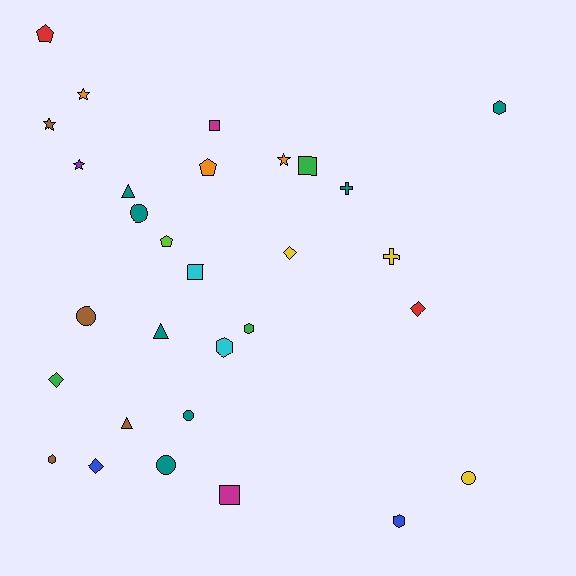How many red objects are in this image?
There are 2 red objects.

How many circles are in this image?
There are 5 circles.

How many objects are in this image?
There are 30 objects.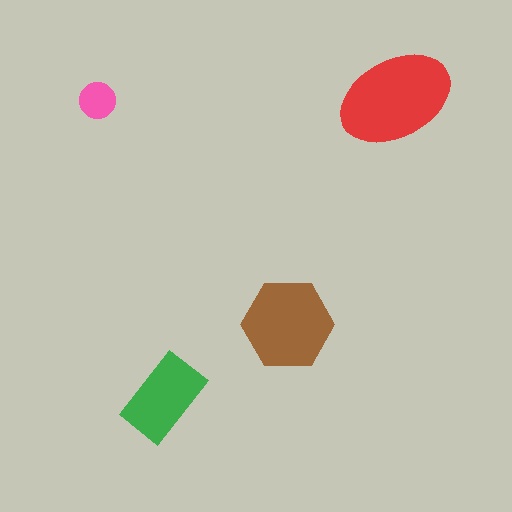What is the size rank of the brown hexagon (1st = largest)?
2nd.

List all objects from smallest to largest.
The pink circle, the green rectangle, the brown hexagon, the red ellipse.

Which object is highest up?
The red ellipse is topmost.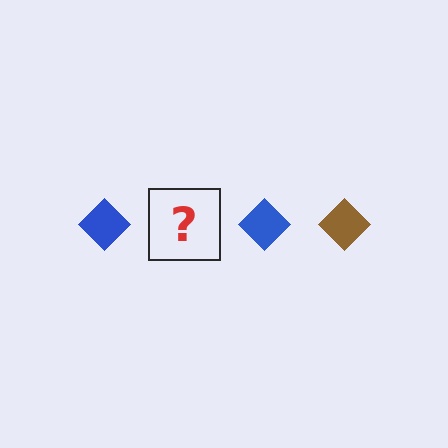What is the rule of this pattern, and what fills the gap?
The rule is that the pattern cycles through blue, brown diamonds. The gap should be filled with a brown diamond.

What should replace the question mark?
The question mark should be replaced with a brown diamond.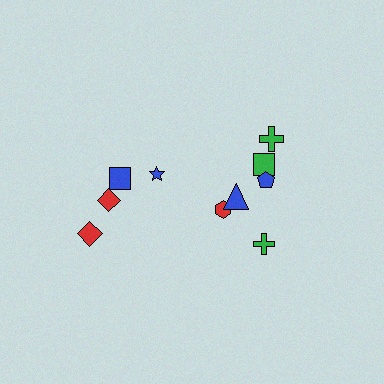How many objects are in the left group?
There are 4 objects.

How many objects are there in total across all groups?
There are 10 objects.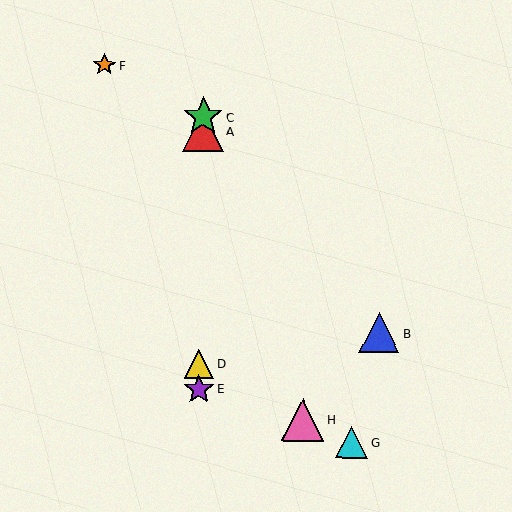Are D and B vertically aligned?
No, D is at x≈199 and B is at x≈379.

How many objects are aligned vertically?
4 objects (A, C, D, E) are aligned vertically.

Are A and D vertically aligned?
Yes, both are at x≈203.